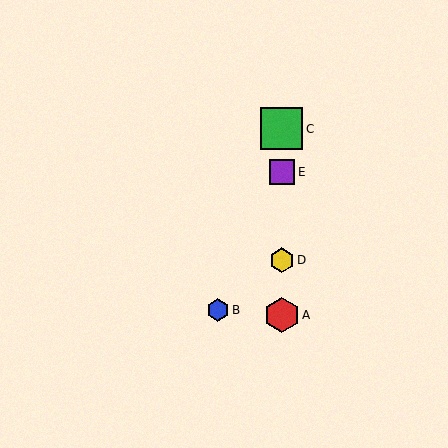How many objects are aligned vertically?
4 objects (A, C, D, E) are aligned vertically.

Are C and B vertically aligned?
No, C is at x≈282 and B is at x≈218.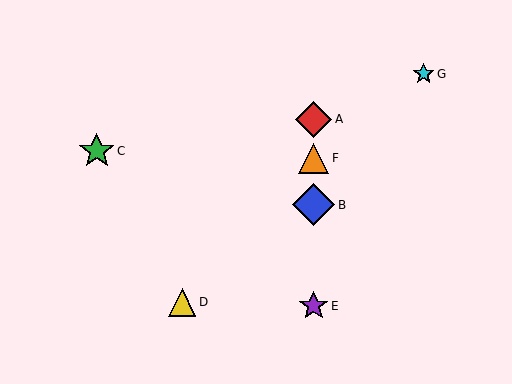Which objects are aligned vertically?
Objects A, B, E, F are aligned vertically.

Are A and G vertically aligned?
No, A is at x≈314 and G is at x≈424.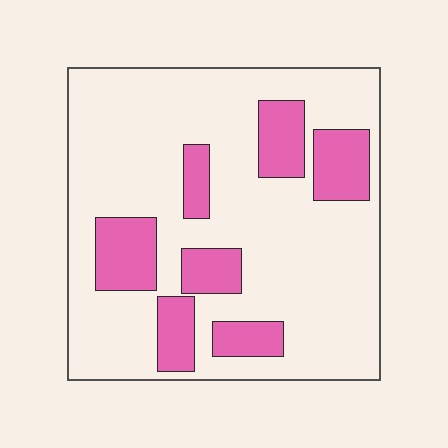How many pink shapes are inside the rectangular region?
7.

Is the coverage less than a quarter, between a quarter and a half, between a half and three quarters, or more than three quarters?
Less than a quarter.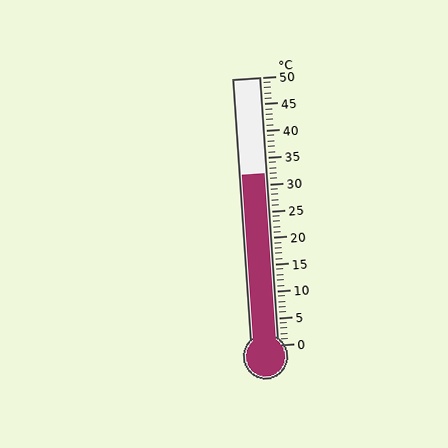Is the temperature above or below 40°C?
The temperature is below 40°C.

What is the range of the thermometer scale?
The thermometer scale ranges from 0°C to 50°C.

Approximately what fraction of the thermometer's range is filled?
The thermometer is filled to approximately 65% of its range.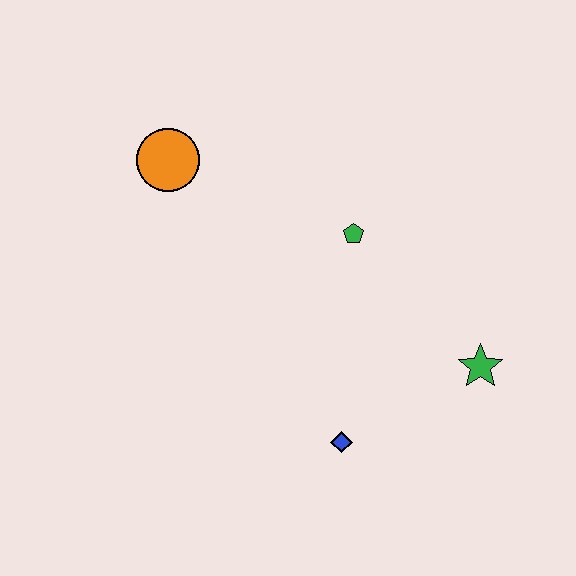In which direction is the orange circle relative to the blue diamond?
The orange circle is above the blue diamond.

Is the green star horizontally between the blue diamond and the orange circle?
No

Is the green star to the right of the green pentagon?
Yes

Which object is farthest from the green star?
The orange circle is farthest from the green star.